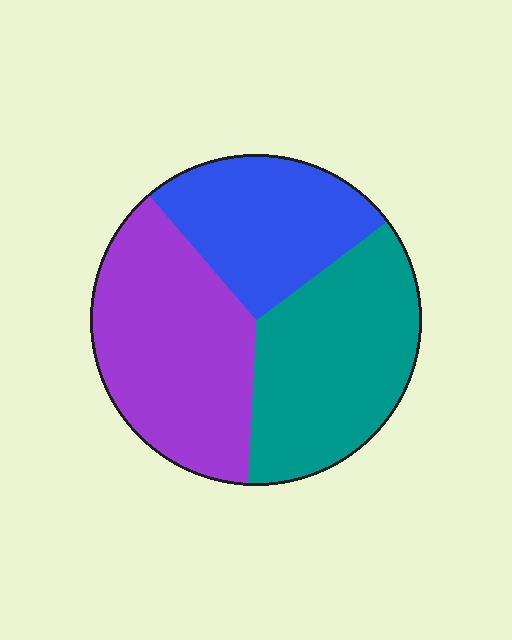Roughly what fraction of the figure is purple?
Purple takes up about three eighths (3/8) of the figure.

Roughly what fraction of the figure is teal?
Teal covers around 35% of the figure.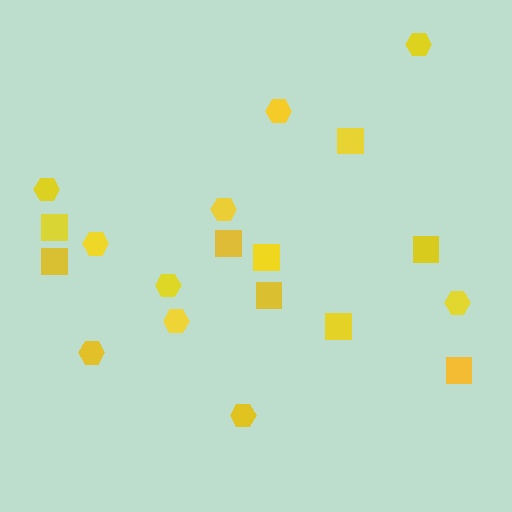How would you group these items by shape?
There are 2 groups: one group of hexagons (10) and one group of squares (9).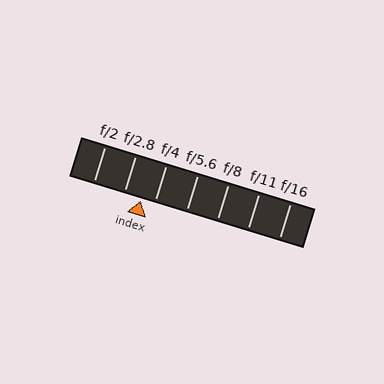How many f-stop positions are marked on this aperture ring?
There are 7 f-stop positions marked.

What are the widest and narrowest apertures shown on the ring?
The widest aperture shown is f/2 and the narrowest is f/16.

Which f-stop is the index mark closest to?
The index mark is closest to f/4.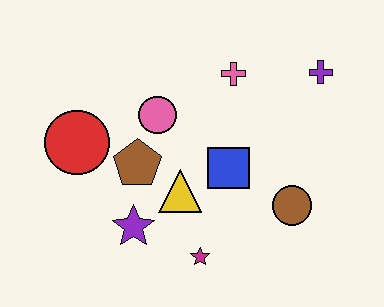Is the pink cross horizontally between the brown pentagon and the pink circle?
No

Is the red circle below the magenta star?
No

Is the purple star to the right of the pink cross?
No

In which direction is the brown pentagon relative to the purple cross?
The brown pentagon is to the left of the purple cross.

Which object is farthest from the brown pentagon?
The purple cross is farthest from the brown pentagon.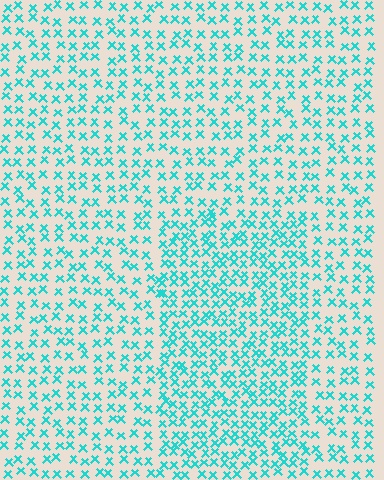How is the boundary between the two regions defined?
The boundary is defined by a change in element density (approximately 1.7x ratio). All elements are the same color, size, and shape.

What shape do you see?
I see a rectangle.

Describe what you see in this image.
The image contains small cyan elements arranged at two different densities. A rectangle-shaped region is visible where the elements are more densely packed than the surrounding area.